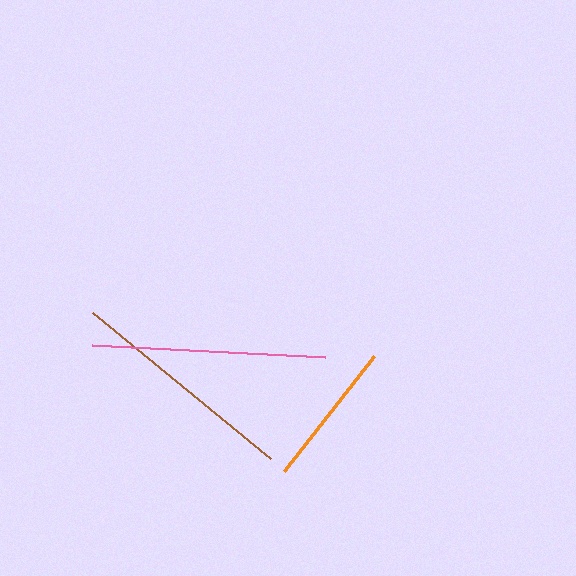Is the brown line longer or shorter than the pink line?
The pink line is longer than the brown line.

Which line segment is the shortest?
The orange line is the shortest at approximately 146 pixels.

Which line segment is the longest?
The pink line is the longest at approximately 233 pixels.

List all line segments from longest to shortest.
From longest to shortest: pink, brown, orange.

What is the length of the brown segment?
The brown segment is approximately 230 pixels long.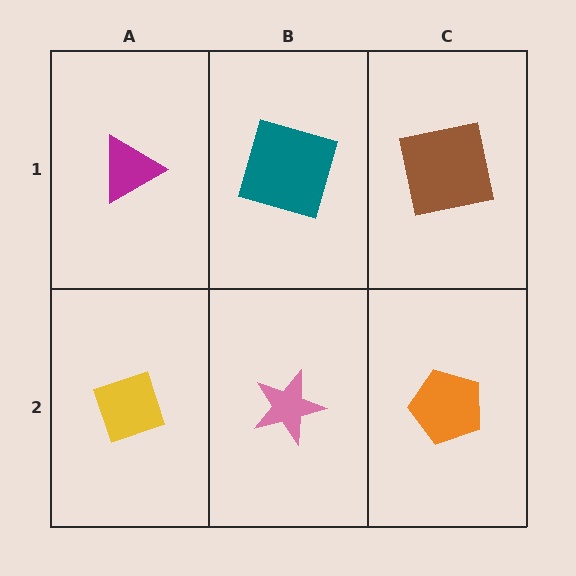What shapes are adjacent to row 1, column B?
A pink star (row 2, column B), a magenta triangle (row 1, column A), a brown square (row 1, column C).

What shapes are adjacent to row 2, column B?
A teal square (row 1, column B), a yellow diamond (row 2, column A), an orange pentagon (row 2, column C).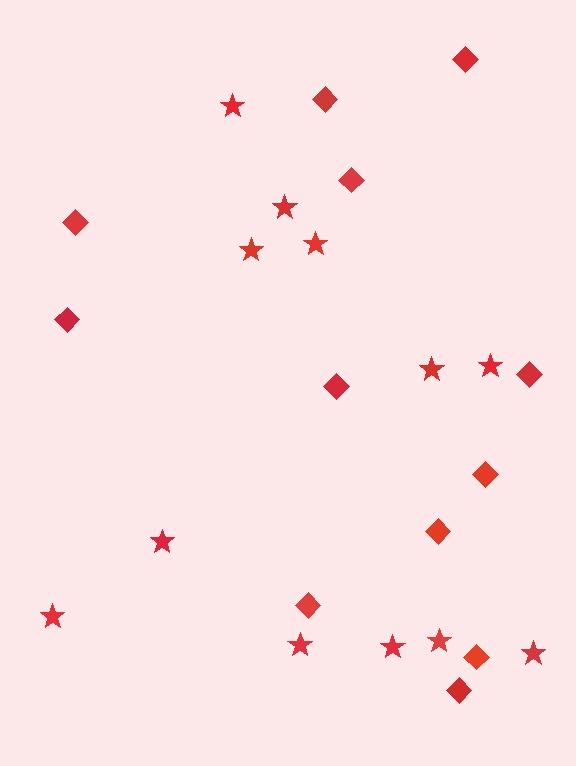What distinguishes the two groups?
There are 2 groups: one group of diamonds (12) and one group of stars (12).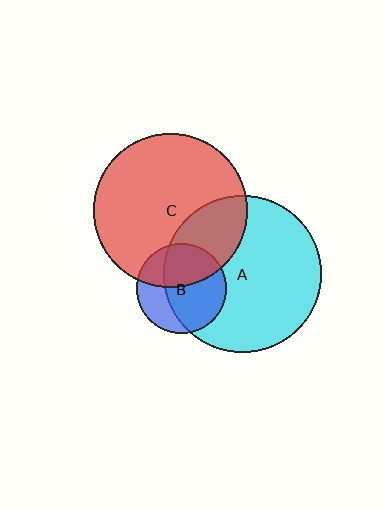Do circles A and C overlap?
Yes.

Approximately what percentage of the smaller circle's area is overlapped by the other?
Approximately 30%.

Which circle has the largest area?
Circle A (cyan).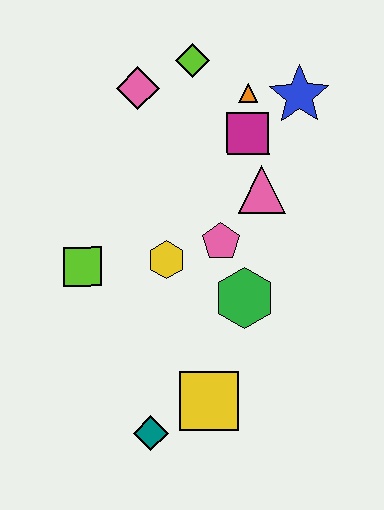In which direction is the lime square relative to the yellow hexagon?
The lime square is to the left of the yellow hexagon.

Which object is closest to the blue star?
The orange triangle is closest to the blue star.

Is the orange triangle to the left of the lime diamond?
No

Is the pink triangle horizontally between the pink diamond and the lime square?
No